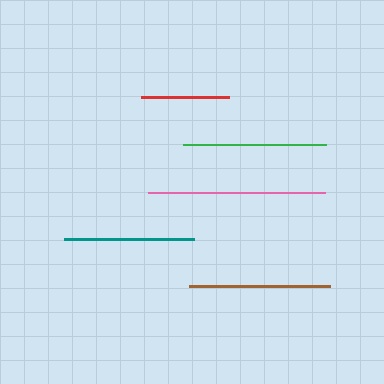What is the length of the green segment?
The green segment is approximately 143 pixels long.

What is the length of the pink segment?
The pink segment is approximately 177 pixels long.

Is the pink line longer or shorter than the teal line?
The pink line is longer than the teal line.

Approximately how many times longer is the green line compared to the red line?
The green line is approximately 1.6 times the length of the red line.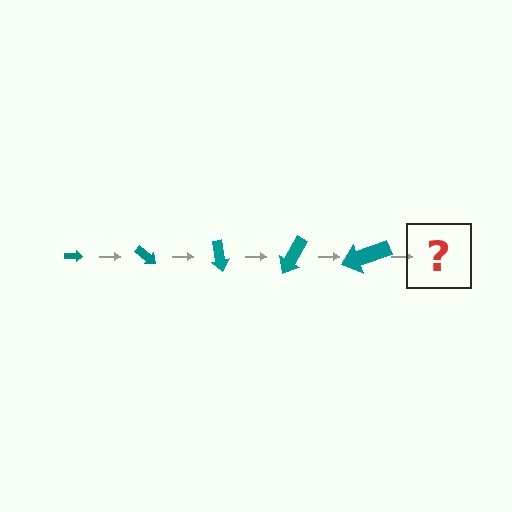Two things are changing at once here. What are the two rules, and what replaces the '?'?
The two rules are that the arrow grows larger each step and it rotates 40 degrees each step. The '?' should be an arrow, larger than the previous one and rotated 200 degrees from the start.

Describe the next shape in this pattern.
It should be an arrow, larger than the previous one and rotated 200 degrees from the start.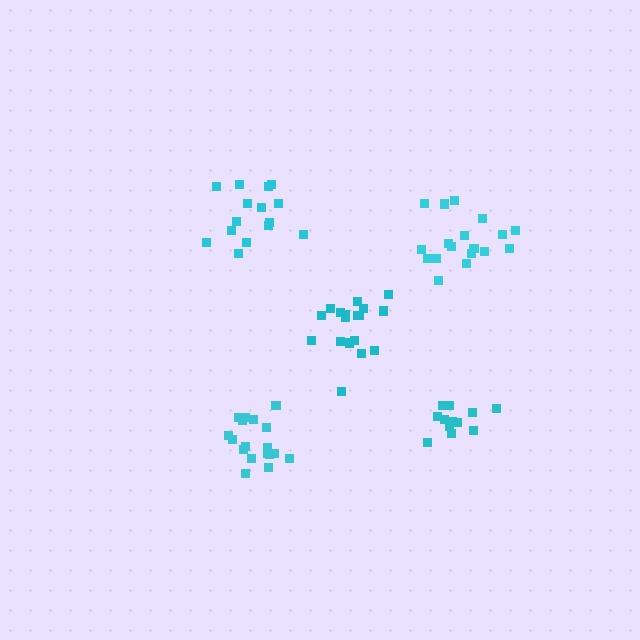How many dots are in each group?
Group 1: 18 dots, Group 2: 18 dots, Group 3: 15 dots, Group 4: 12 dots, Group 5: 18 dots (81 total).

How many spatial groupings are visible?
There are 5 spatial groupings.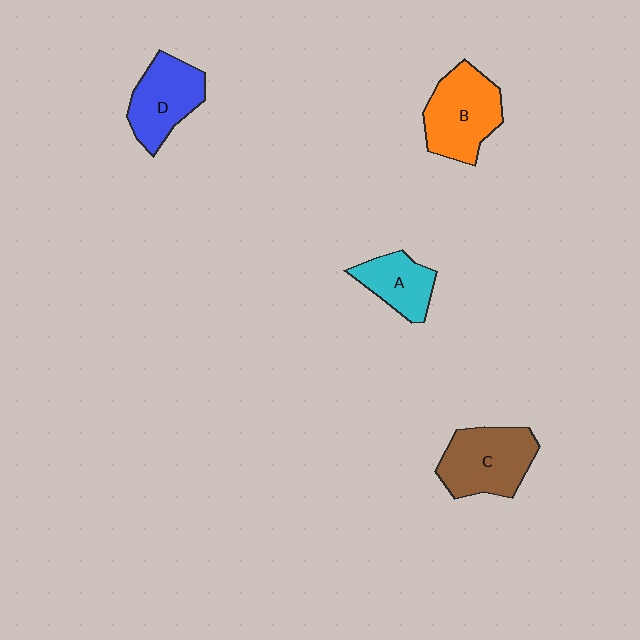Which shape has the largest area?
Shape C (brown).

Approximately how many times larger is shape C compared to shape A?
Approximately 1.6 times.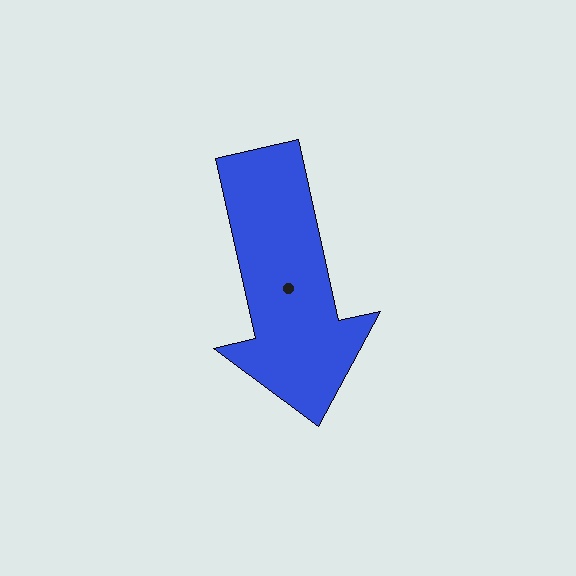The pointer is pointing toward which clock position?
Roughly 6 o'clock.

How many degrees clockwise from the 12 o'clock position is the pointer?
Approximately 167 degrees.